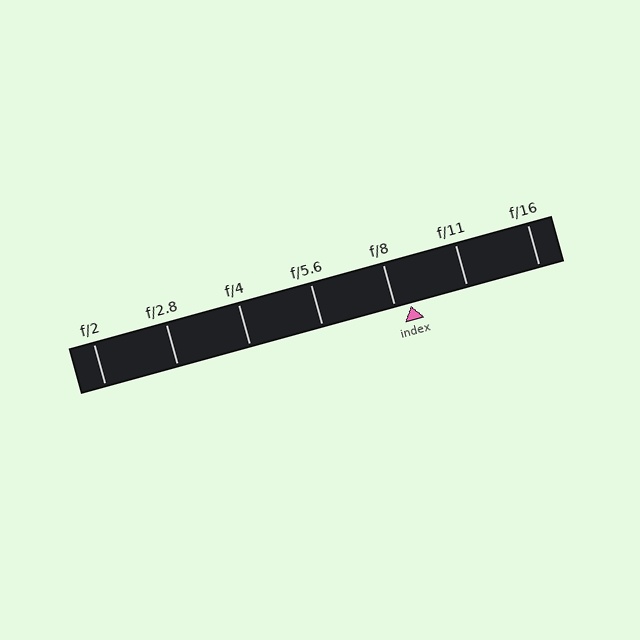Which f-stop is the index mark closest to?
The index mark is closest to f/8.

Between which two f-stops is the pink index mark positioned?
The index mark is between f/8 and f/11.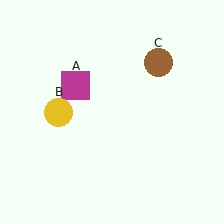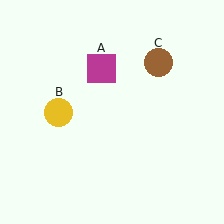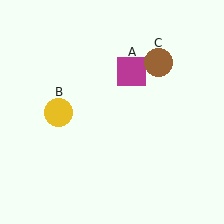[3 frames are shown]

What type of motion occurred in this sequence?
The magenta square (object A) rotated clockwise around the center of the scene.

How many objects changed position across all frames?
1 object changed position: magenta square (object A).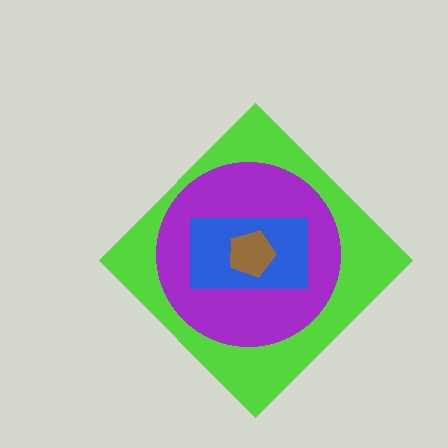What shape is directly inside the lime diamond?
The purple circle.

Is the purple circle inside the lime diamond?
Yes.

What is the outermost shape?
The lime diamond.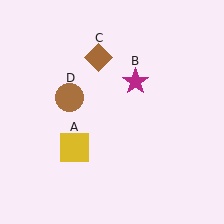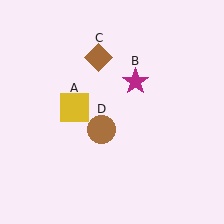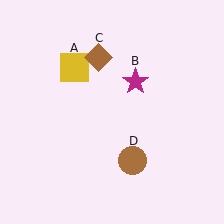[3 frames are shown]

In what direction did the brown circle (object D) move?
The brown circle (object D) moved down and to the right.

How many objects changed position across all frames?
2 objects changed position: yellow square (object A), brown circle (object D).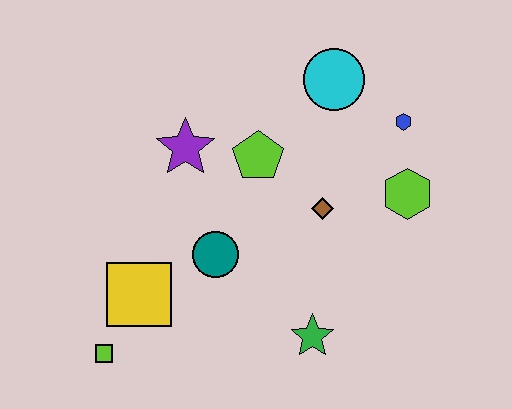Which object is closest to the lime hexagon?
The blue hexagon is closest to the lime hexagon.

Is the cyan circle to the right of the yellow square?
Yes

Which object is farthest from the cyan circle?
The lime square is farthest from the cyan circle.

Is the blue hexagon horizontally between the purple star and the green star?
No